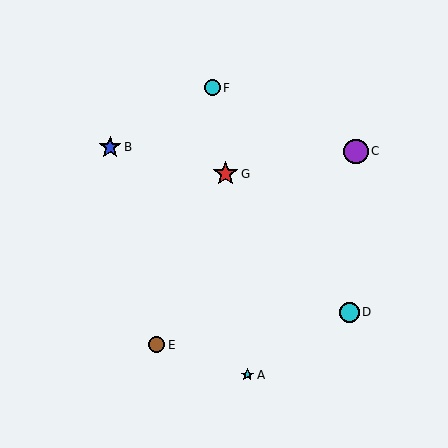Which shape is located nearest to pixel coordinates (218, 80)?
The cyan circle (labeled F) at (212, 88) is nearest to that location.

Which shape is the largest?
The red star (labeled G) is the largest.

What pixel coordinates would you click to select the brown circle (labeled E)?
Click at (157, 345) to select the brown circle E.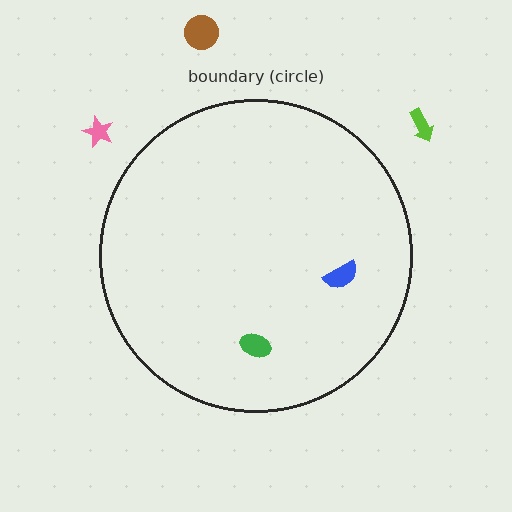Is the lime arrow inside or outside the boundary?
Outside.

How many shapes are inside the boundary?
2 inside, 3 outside.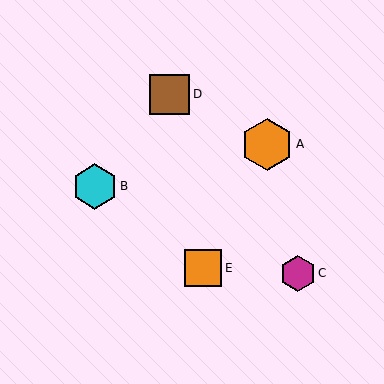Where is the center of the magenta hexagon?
The center of the magenta hexagon is at (298, 273).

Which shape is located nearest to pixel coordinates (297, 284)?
The magenta hexagon (labeled C) at (298, 273) is nearest to that location.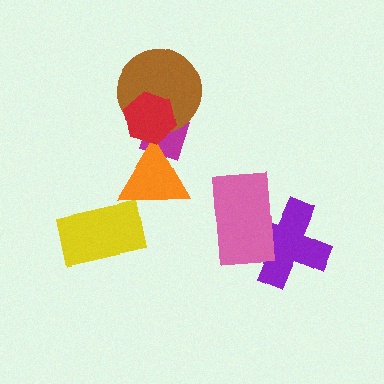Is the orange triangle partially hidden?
Yes, it is partially covered by another shape.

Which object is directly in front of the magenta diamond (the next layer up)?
The brown circle is directly in front of the magenta diamond.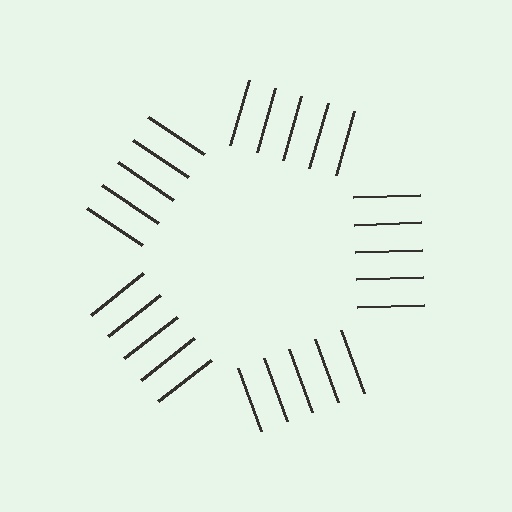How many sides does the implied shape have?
5 sides — the line-ends trace a pentagon.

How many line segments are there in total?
25 — 5 along each of the 5 edges.